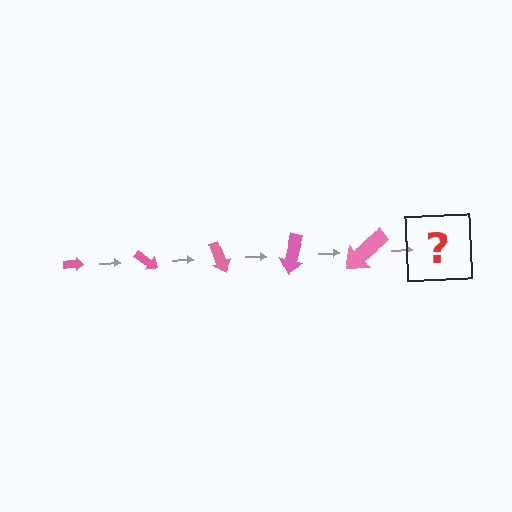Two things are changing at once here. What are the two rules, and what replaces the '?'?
The two rules are that the arrow grows larger each step and it rotates 35 degrees each step. The '?' should be an arrow, larger than the previous one and rotated 175 degrees from the start.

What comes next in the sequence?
The next element should be an arrow, larger than the previous one and rotated 175 degrees from the start.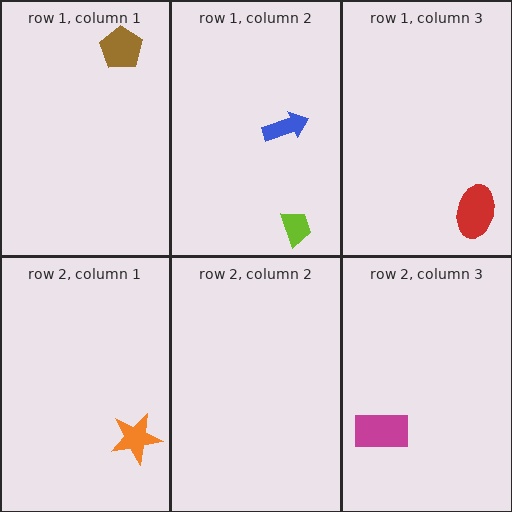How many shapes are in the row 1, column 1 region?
1.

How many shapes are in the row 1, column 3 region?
1.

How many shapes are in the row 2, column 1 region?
1.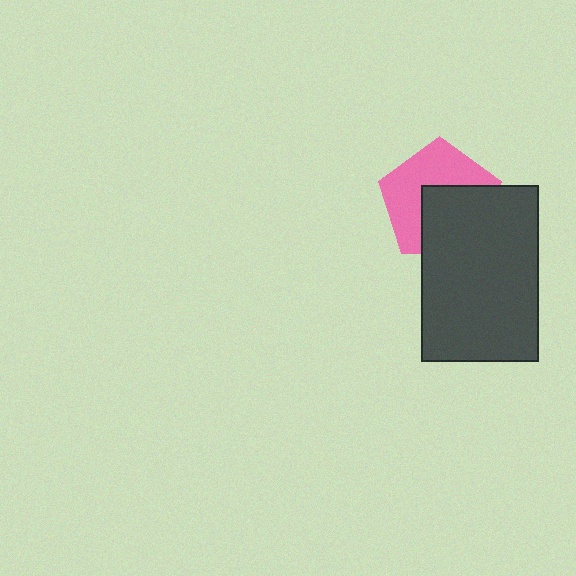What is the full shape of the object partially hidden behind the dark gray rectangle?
The partially hidden object is a pink pentagon.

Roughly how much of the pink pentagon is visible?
About half of it is visible (roughly 54%).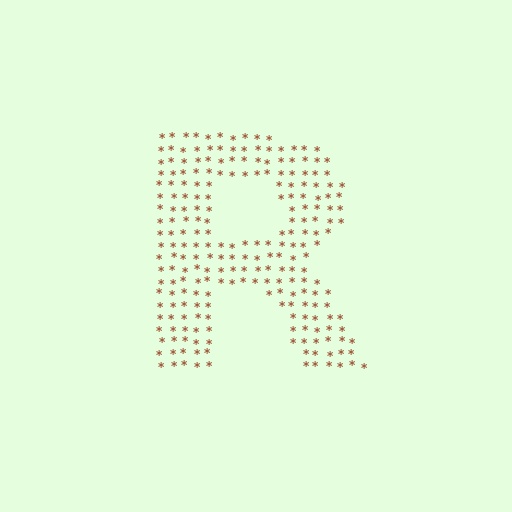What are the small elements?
The small elements are asterisks.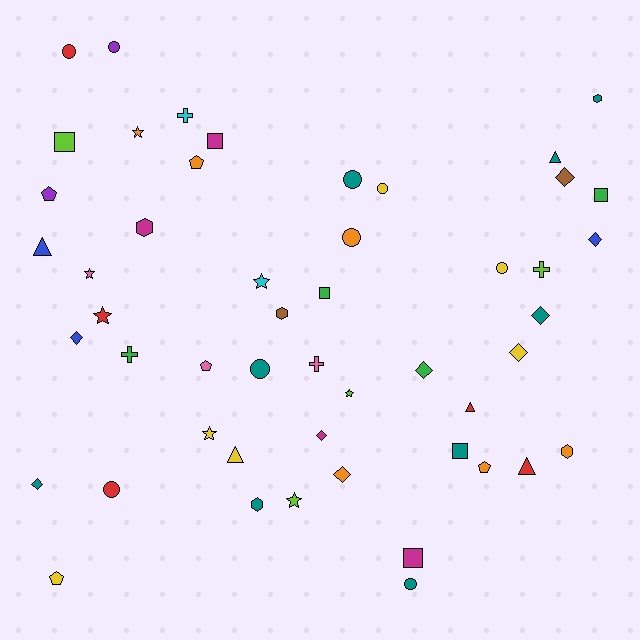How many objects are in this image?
There are 50 objects.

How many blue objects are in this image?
There are 3 blue objects.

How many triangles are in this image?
There are 5 triangles.